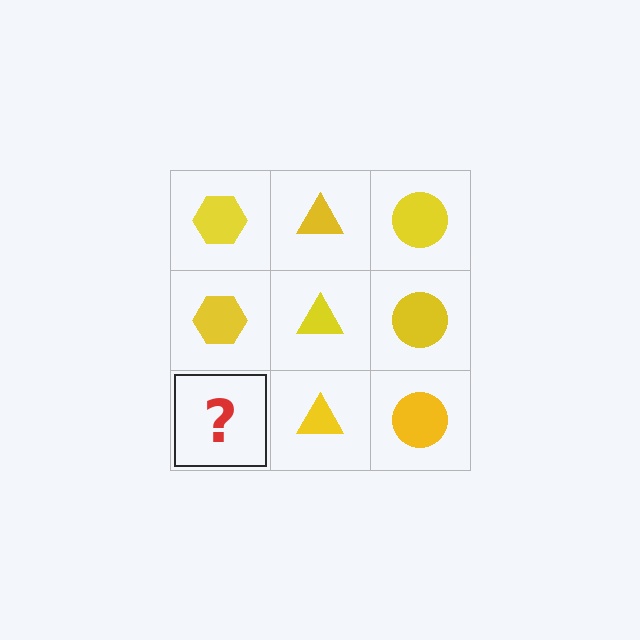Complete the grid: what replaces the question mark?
The question mark should be replaced with a yellow hexagon.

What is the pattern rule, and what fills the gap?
The rule is that each column has a consistent shape. The gap should be filled with a yellow hexagon.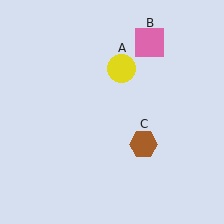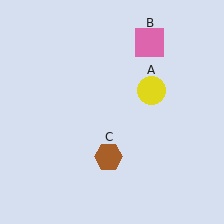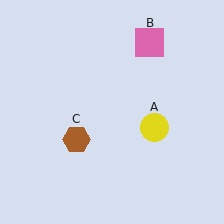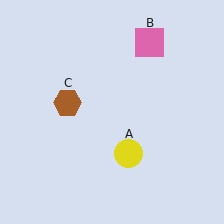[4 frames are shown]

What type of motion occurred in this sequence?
The yellow circle (object A), brown hexagon (object C) rotated clockwise around the center of the scene.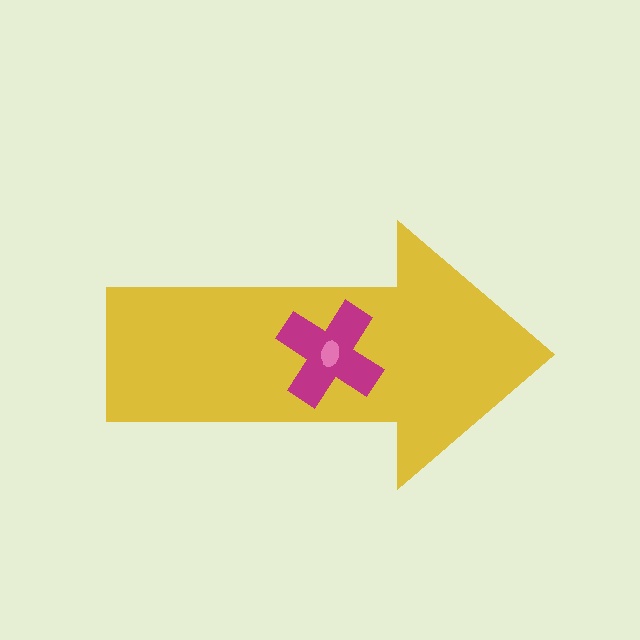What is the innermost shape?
The pink ellipse.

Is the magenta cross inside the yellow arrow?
Yes.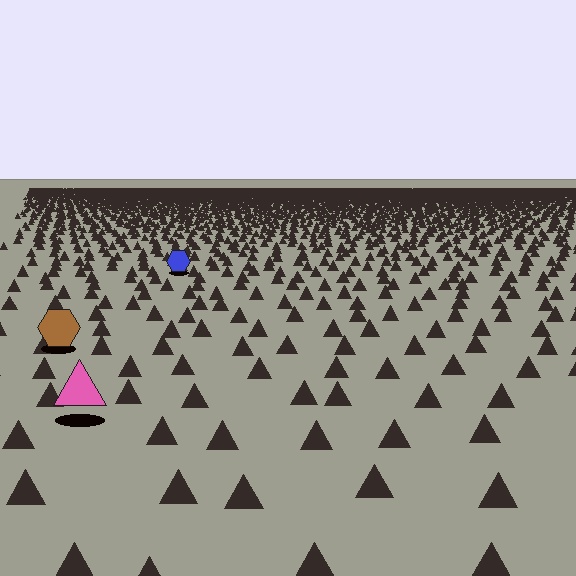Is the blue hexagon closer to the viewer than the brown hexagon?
No. The brown hexagon is closer — you can tell from the texture gradient: the ground texture is coarser near it.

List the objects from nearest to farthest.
From nearest to farthest: the pink triangle, the brown hexagon, the blue hexagon.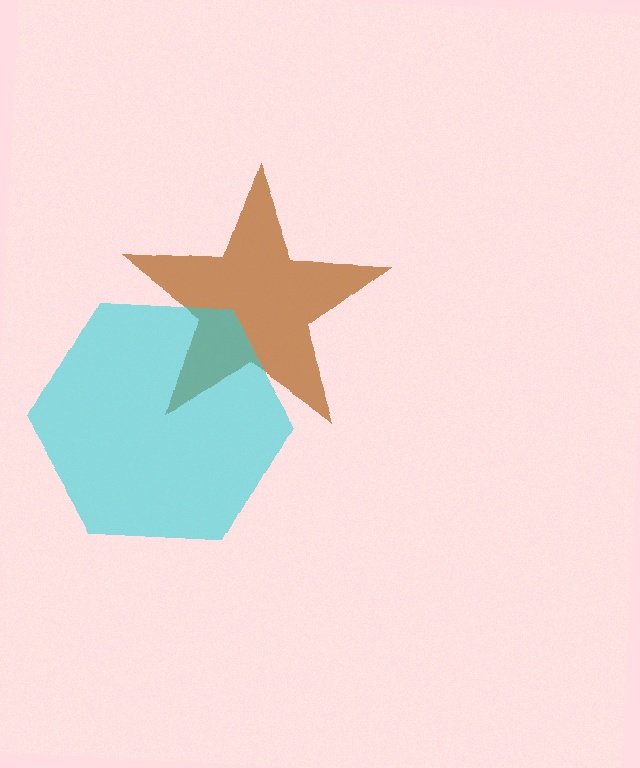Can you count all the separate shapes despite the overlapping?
Yes, there are 2 separate shapes.